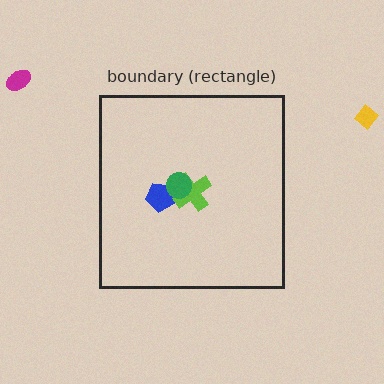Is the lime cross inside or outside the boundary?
Inside.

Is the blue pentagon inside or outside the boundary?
Inside.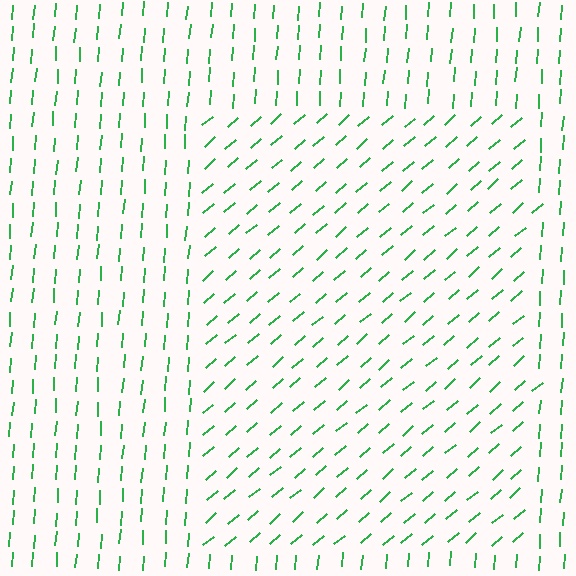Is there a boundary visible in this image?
Yes, there is a texture boundary formed by a change in line orientation.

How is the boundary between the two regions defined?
The boundary is defined purely by a change in line orientation (approximately 45 degrees difference). All lines are the same color and thickness.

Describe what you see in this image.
The image is filled with small green line segments. A rectangle region in the image has lines oriented differently from the surrounding lines, creating a visible texture boundary.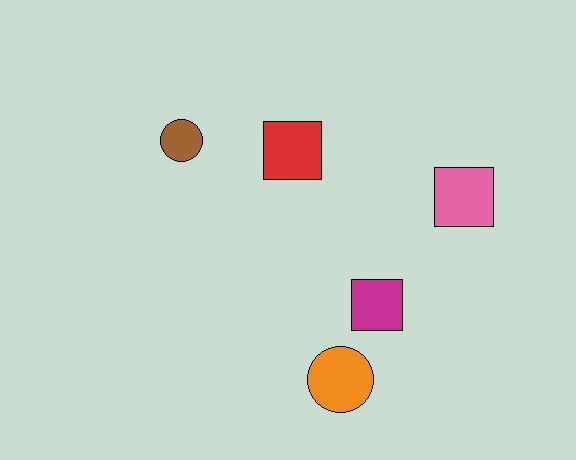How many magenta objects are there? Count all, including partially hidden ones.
There is 1 magenta object.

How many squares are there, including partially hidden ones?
There are 3 squares.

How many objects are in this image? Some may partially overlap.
There are 5 objects.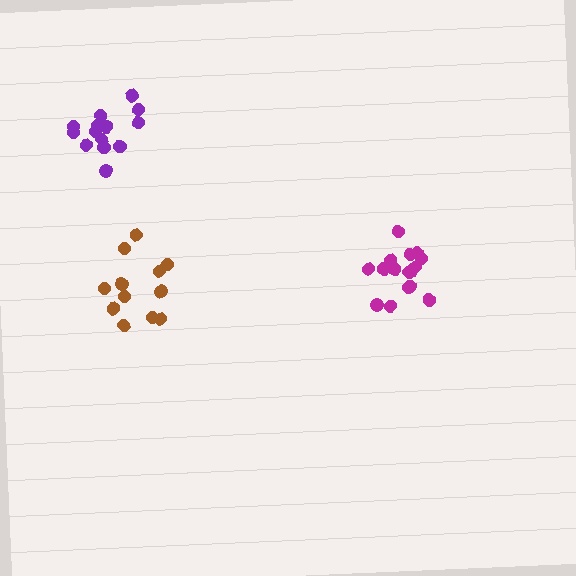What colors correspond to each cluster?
The clusters are colored: brown, magenta, purple.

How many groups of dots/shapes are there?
There are 3 groups.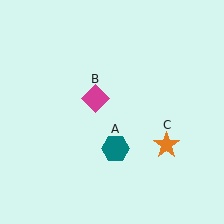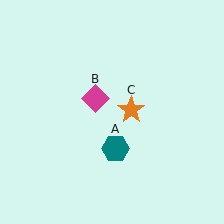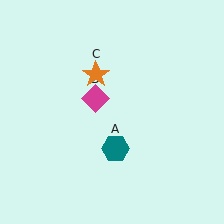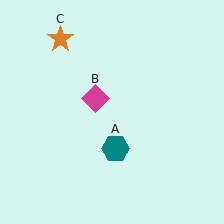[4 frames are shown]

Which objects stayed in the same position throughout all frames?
Teal hexagon (object A) and magenta diamond (object B) remained stationary.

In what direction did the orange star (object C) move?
The orange star (object C) moved up and to the left.